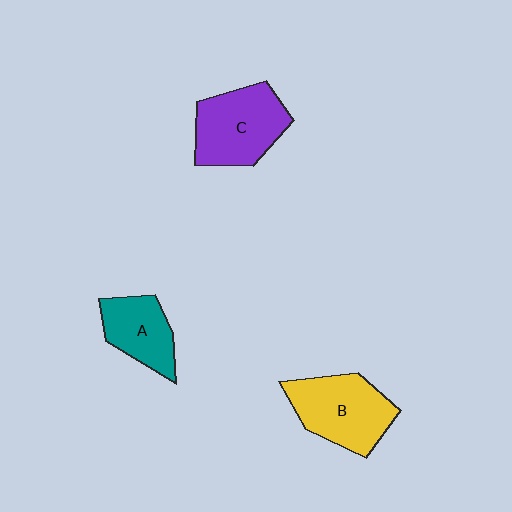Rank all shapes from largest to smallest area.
From largest to smallest: C (purple), B (yellow), A (teal).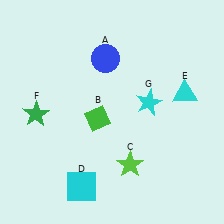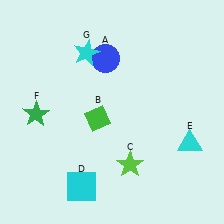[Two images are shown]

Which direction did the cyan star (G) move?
The cyan star (G) moved left.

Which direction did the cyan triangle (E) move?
The cyan triangle (E) moved down.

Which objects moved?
The objects that moved are: the cyan triangle (E), the cyan star (G).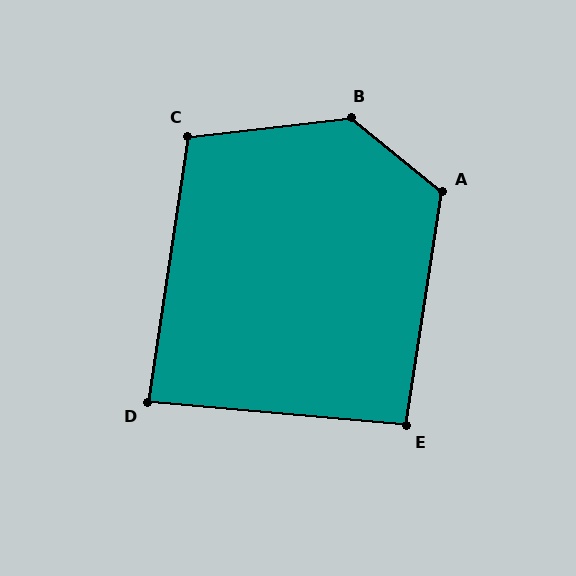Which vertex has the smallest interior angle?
D, at approximately 86 degrees.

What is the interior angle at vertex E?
Approximately 94 degrees (approximately right).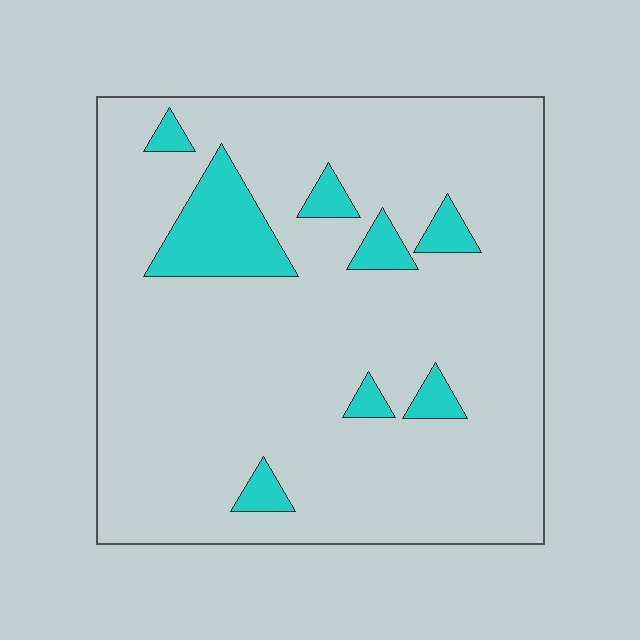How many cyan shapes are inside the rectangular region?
8.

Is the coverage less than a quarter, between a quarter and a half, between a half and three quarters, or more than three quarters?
Less than a quarter.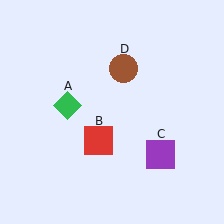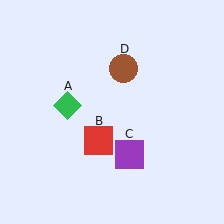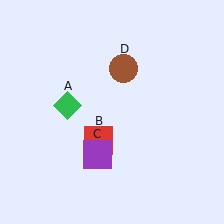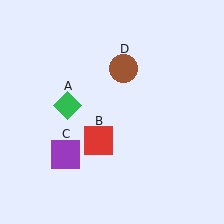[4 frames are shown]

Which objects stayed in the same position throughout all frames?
Green diamond (object A) and red square (object B) and brown circle (object D) remained stationary.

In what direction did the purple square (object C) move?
The purple square (object C) moved left.